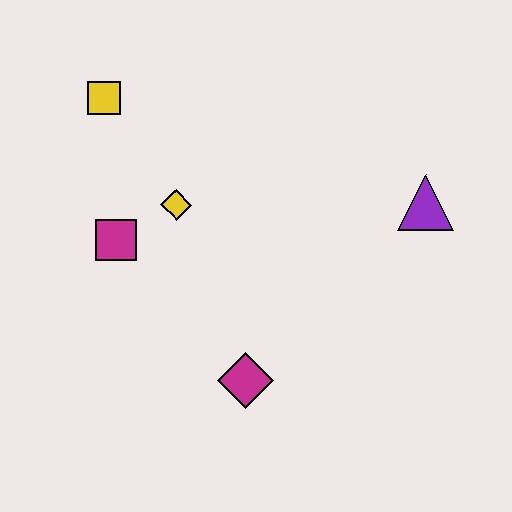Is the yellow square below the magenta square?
No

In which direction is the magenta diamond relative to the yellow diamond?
The magenta diamond is below the yellow diamond.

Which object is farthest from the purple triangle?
The yellow square is farthest from the purple triangle.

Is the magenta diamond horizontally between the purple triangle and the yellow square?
Yes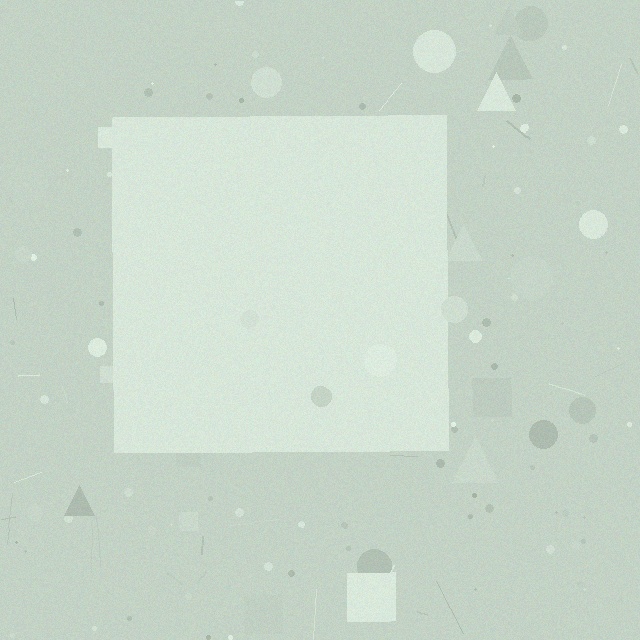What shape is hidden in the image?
A square is hidden in the image.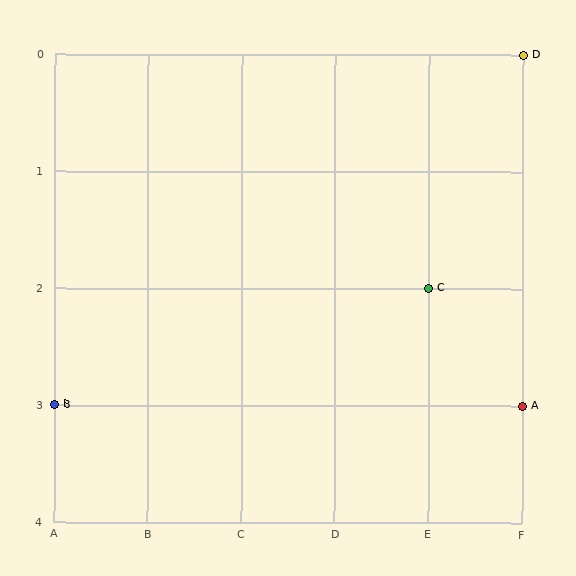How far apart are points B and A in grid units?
Points B and A are 5 columns apart.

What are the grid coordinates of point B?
Point B is at grid coordinates (A, 3).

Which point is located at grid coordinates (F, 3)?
Point A is at (F, 3).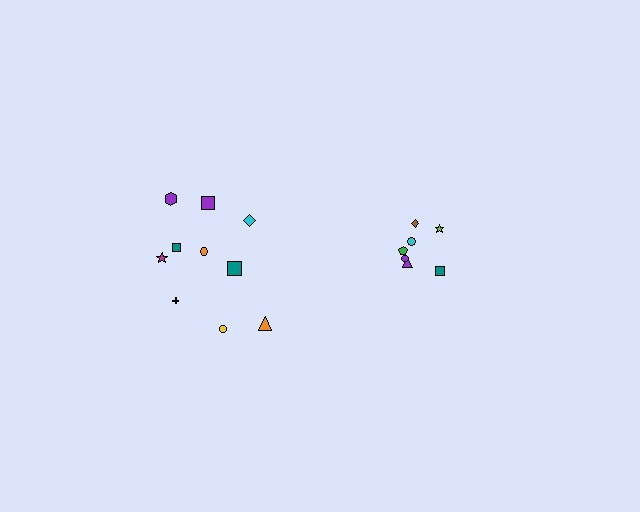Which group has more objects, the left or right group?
The left group.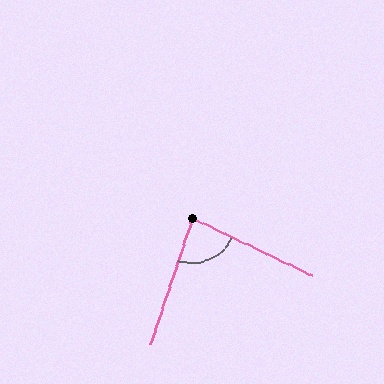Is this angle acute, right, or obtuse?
It is acute.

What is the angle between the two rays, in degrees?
Approximately 83 degrees.